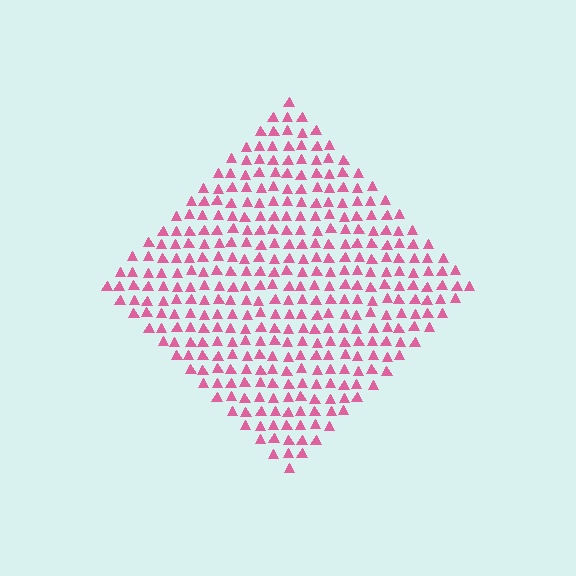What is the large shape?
The large shape is a diamond.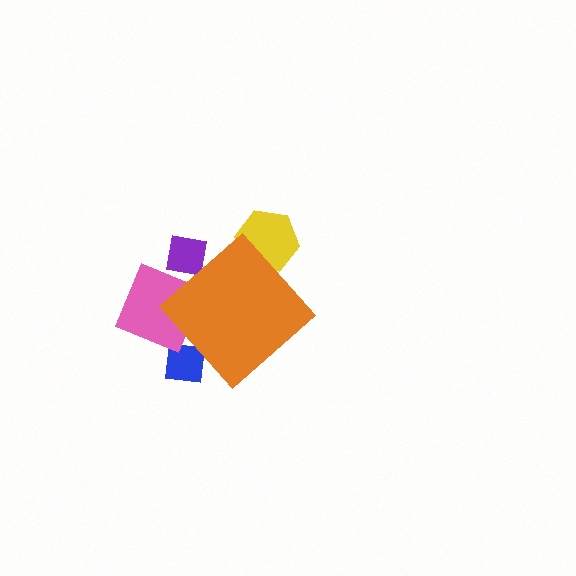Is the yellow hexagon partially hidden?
Yes, the yellow hexagon is partially hidden behind the orange diamond.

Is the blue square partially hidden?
Yes, the blue square is partially hidden behind the orange diamond.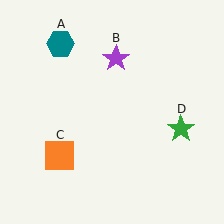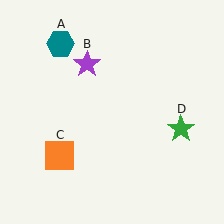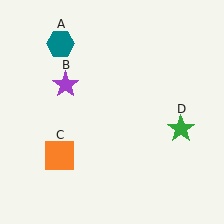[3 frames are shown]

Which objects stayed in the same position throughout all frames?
Teal hexagon (object A) and orange square (object C) and green star (object D) remained stationary.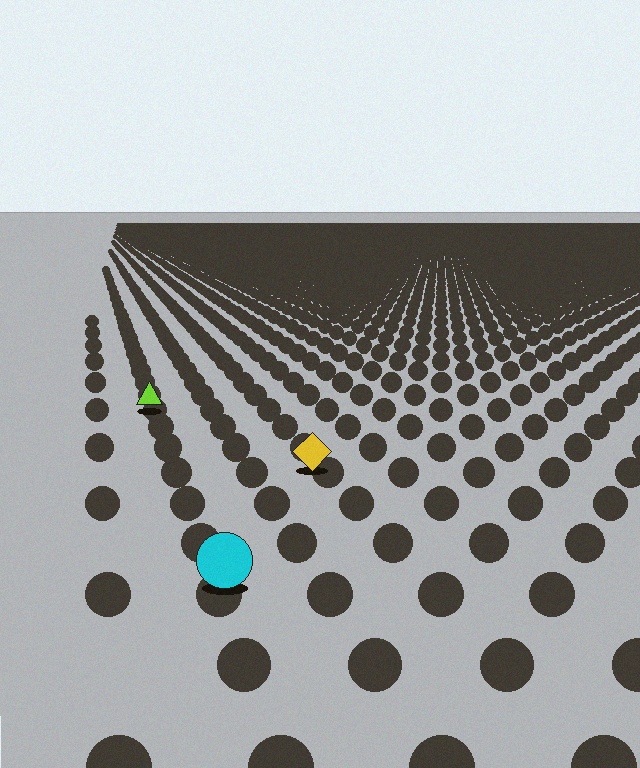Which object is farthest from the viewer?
The lime triangle is farthest from the viewer. It appears smaller and the ground texture around it is denser.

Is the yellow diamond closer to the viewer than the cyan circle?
No. The cyan circle is closer — you can tell from the texture gradient: the ground texture is coarser near it.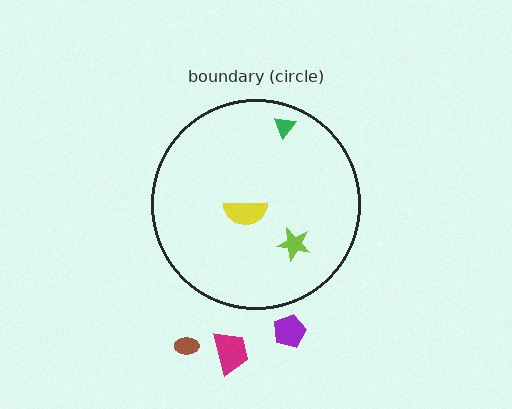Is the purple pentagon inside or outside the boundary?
Outside.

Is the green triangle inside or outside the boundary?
Inside.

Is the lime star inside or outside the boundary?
Inside.